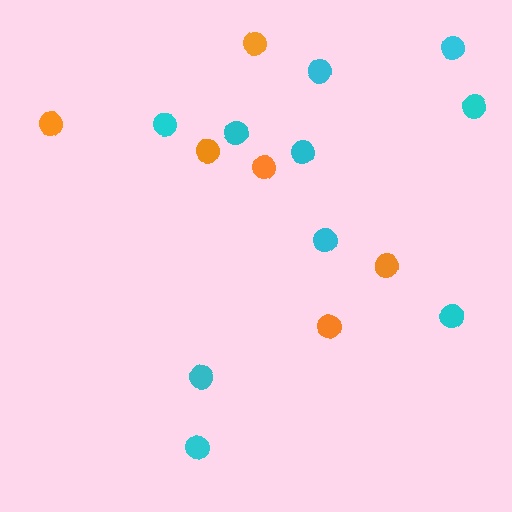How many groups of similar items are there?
There are 2 groups: one group of orange circles (6) and one group of cyan circles (10).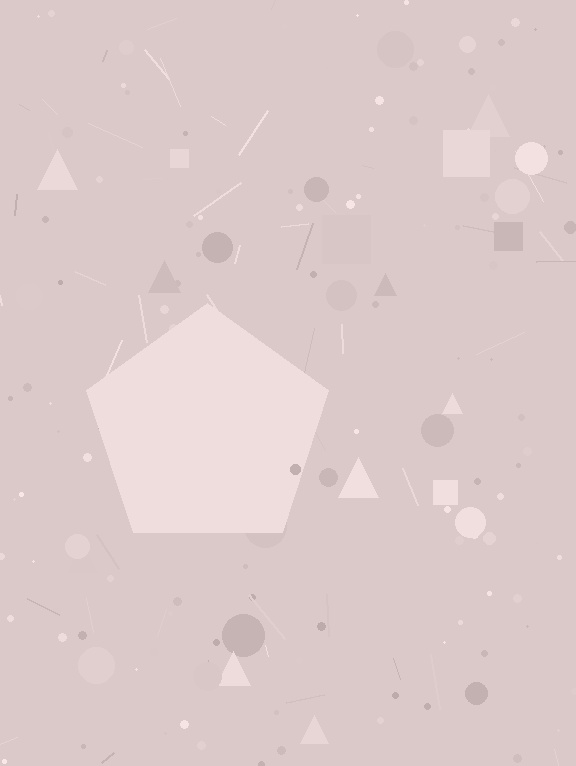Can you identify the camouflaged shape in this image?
The camouflaged shape is a pentagon.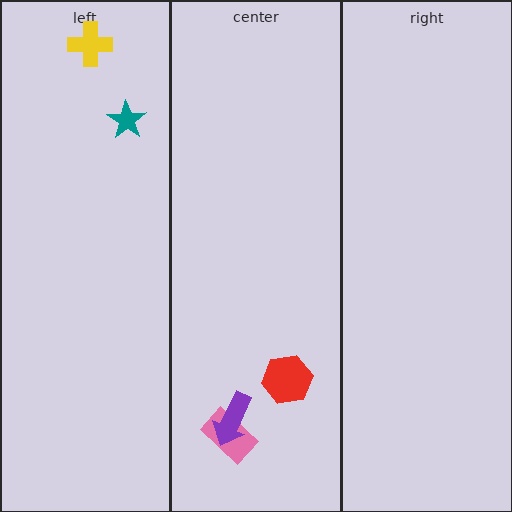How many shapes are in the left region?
2.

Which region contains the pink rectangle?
The center region.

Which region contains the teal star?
The left region.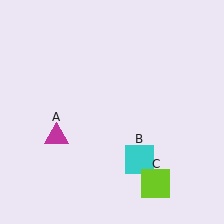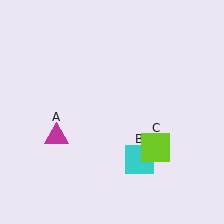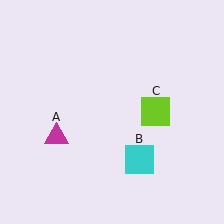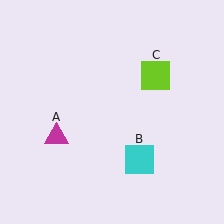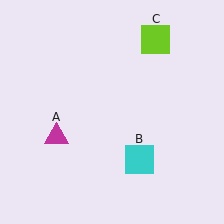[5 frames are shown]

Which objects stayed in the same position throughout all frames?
Magenta triangle (object A) and cyan square (object B) remained stationary.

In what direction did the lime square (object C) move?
The lime square (object C) moved up.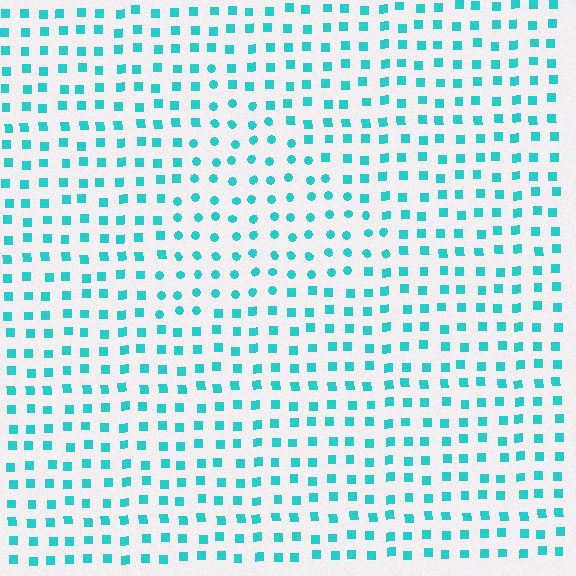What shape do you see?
I see a triangle.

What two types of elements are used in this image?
The image uses circles inside the triangle region and squares outside it.